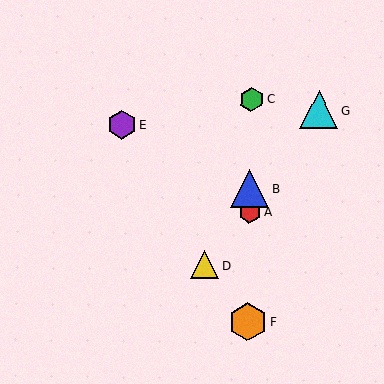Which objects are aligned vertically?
Objects A, B, C, F are aligned vertically.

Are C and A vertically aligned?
Yes, both are at x≈251.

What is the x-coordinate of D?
Object D is at x≈205.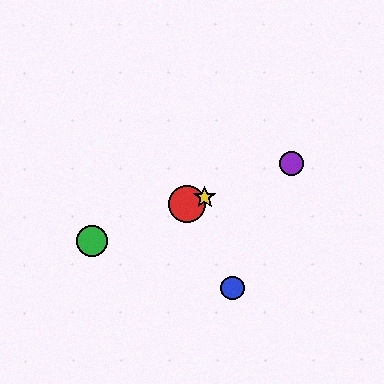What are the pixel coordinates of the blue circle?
The blue circle is at (233, 288).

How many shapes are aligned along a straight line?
4 shapes (the red circle, the green circle, the yellow star, the purple circle) are aligned along a straight line.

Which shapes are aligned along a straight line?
The red circle, the green circle, the yellow star, the purple circle are aligned along a straight line.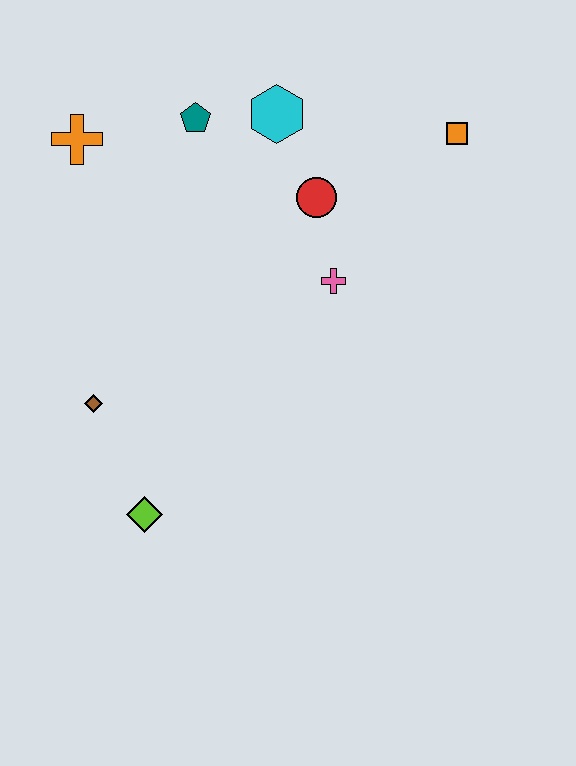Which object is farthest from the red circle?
The lime diamond is farthest from the red circle.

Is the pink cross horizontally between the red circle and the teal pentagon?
No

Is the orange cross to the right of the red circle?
No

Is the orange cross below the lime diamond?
No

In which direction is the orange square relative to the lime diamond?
The orange square is above the lime diamond.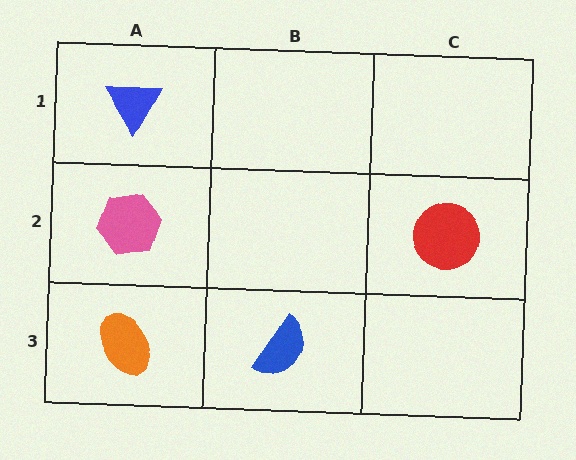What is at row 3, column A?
An orange ellipse.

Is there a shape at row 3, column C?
No, that cell is empty.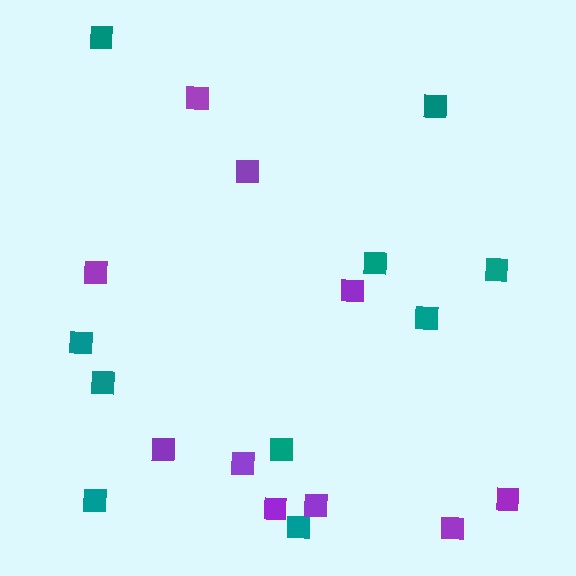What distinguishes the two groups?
There are 2 groups: one group of purple squares (10) and one group of teal squares (10).